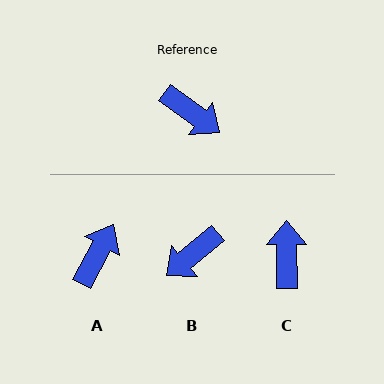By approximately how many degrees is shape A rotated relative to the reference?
Approximately 98 degrees counter-clockwise.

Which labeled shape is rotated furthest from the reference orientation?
C, about 127 degrees away.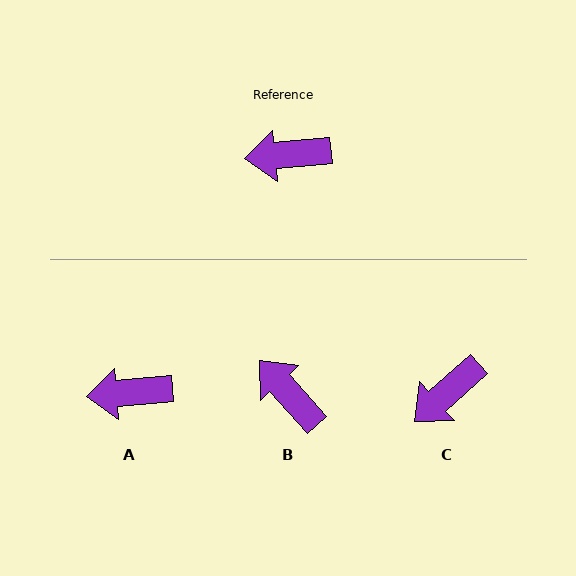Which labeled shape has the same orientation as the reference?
A.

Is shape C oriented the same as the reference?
No, it is off by about 36 degrees.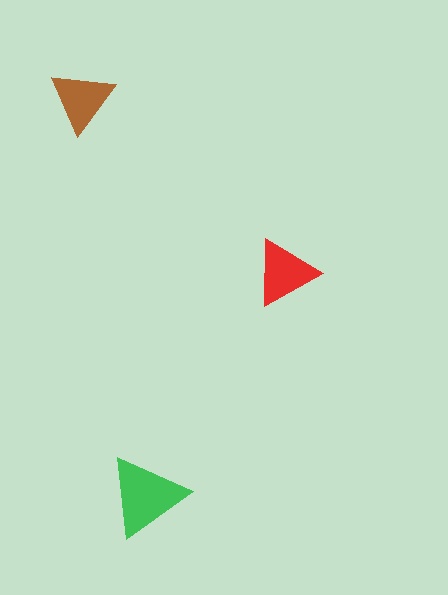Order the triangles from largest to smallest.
the green one, the red one, the brown one.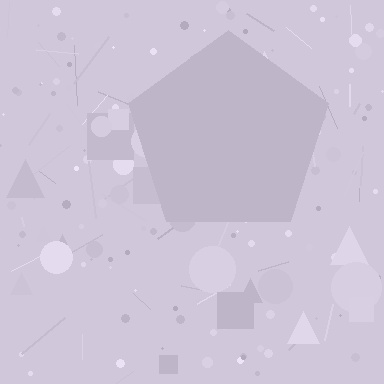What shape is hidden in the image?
A pentagon is hidden in the image.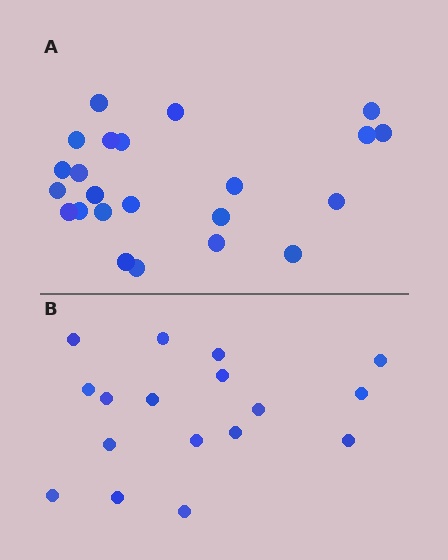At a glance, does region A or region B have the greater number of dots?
Region A (the top region) has more dots.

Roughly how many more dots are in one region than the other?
Region A has about 6 more dots than region B.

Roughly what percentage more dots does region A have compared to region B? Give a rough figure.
About 35% more.